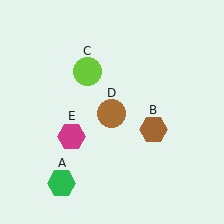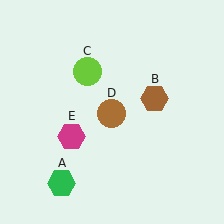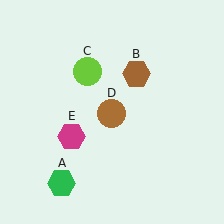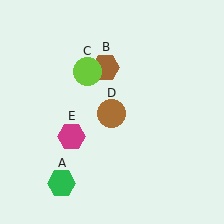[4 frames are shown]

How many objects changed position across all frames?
1 object changed position: brown hexagon (object B).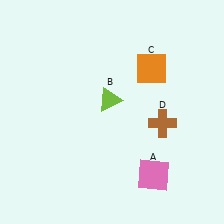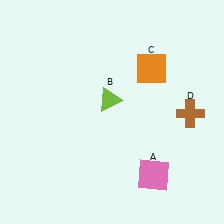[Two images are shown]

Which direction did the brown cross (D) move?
The brown cross (D) moved right.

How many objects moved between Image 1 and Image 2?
1 object moved between the two images.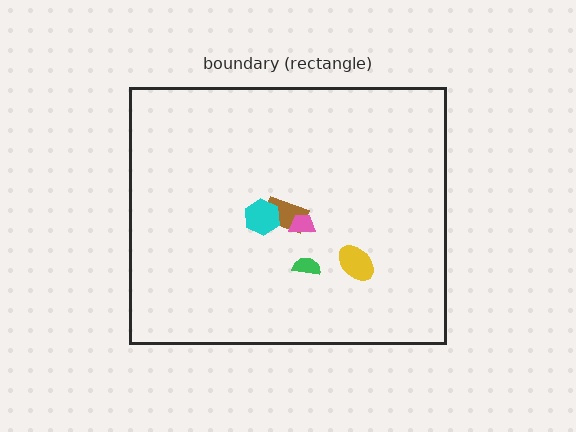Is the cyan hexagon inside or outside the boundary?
Inside.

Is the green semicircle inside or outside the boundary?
Inside.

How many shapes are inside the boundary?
5 inside, 0 outside.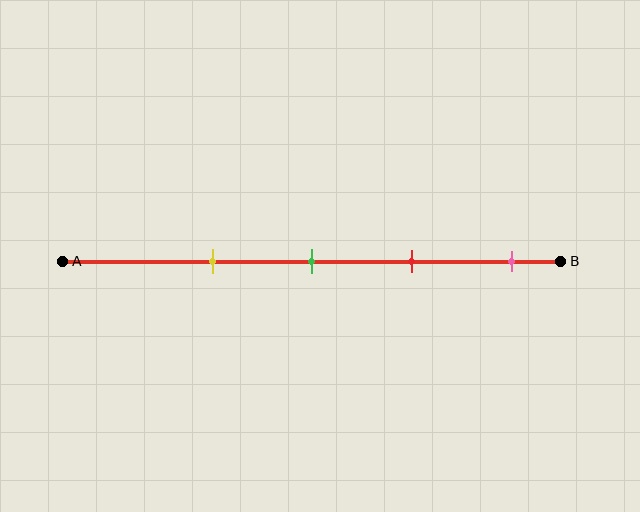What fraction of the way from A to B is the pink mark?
The pink mark is approximately 90% (0.9) of the way from A to B.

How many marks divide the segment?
There are 4 marks dividing the segment.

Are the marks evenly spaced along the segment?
Yes, the marks are approximately evenly spaced.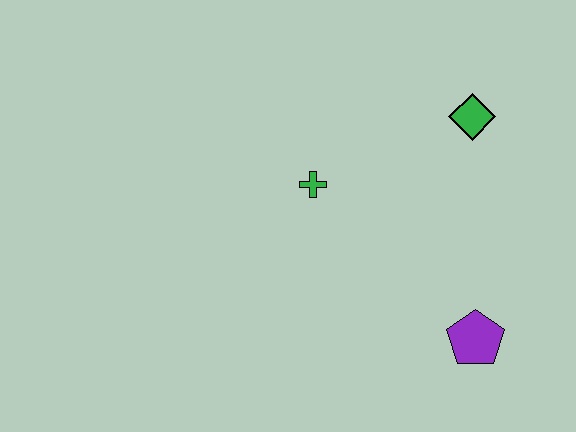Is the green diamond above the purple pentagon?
Yes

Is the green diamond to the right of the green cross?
Yes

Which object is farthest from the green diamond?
The purple pentagon is farthest from the green diamond.